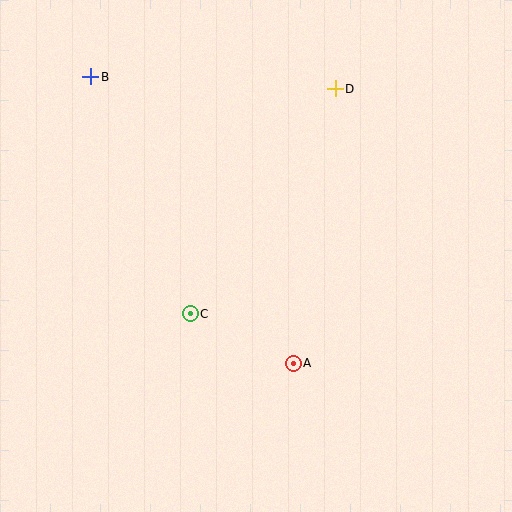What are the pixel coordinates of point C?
Point C is at (190, 314).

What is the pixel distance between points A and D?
The distance between A and D is 278 pixels.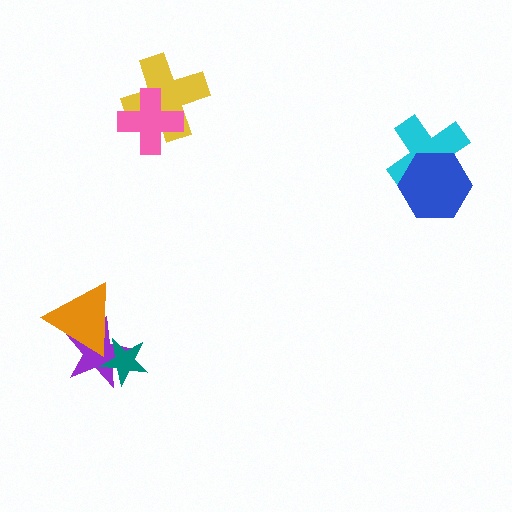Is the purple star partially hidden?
Yes, it is partially covered by another shape.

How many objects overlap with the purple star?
2 objects overlap with the purple star.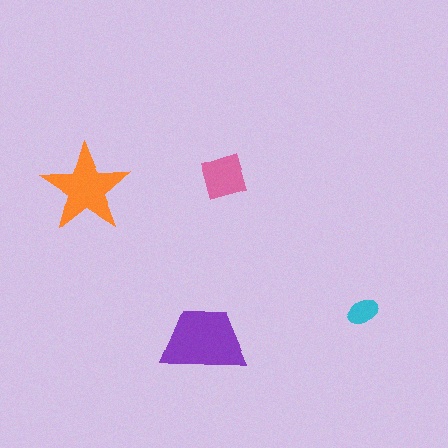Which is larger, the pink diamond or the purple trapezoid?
The purple trapezoid.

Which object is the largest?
The purple trapezoid.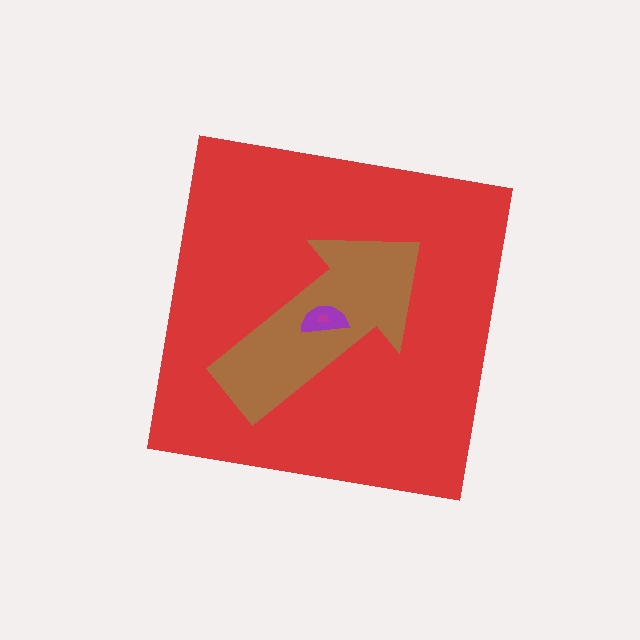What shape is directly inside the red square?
The brown arrow.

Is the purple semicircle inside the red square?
Yes.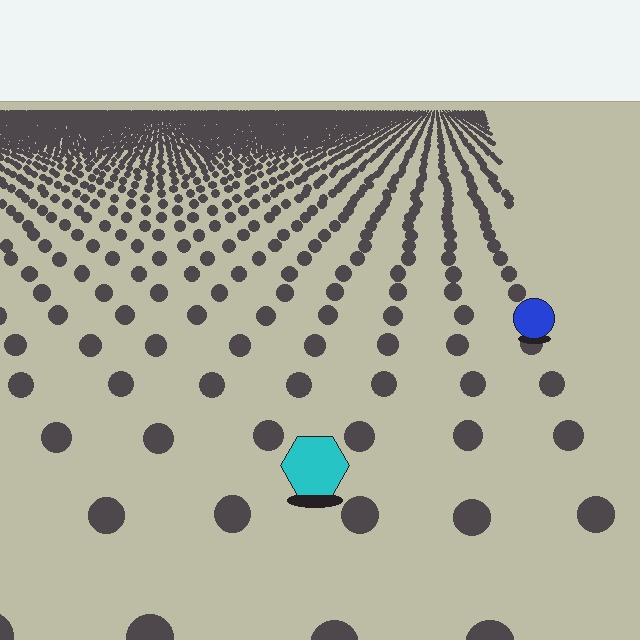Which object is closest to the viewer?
The cyan hexagon is closest. The texture marks near it are larger and more spread out.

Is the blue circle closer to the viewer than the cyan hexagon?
No. The cyan hexagon is closer — you can tell from the texture gradient: the ground texture is coarser near it.